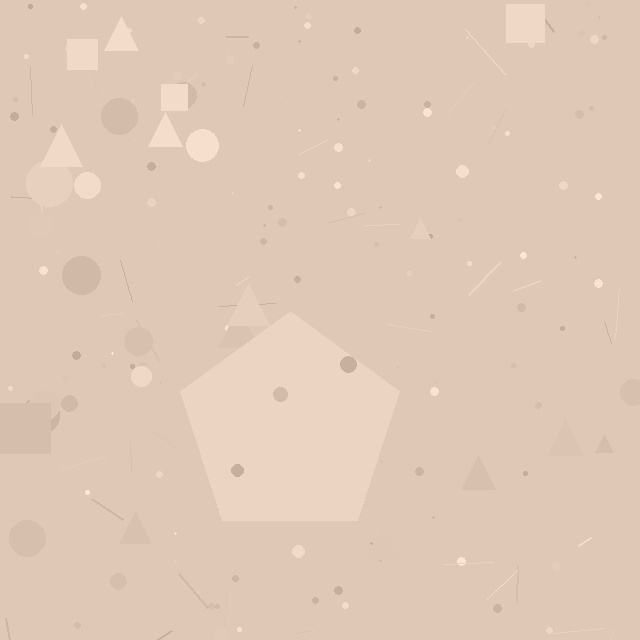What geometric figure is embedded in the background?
A pentagon is embedded in the background.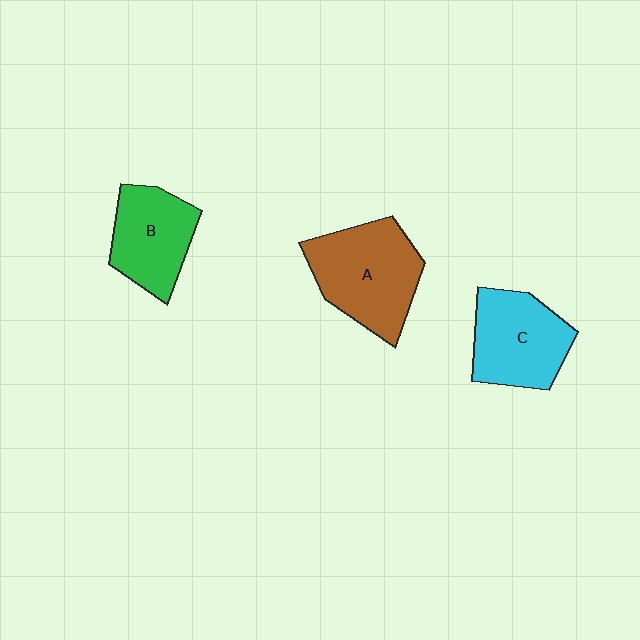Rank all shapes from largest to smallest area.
From largest to smallest: A (brown), C (cyan), B (green).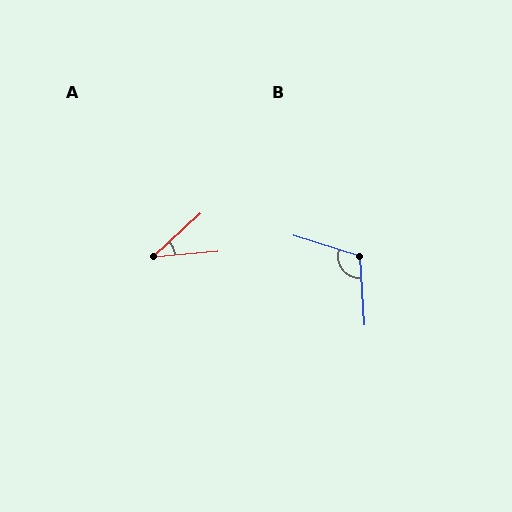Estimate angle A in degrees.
Approximately 38 degrees.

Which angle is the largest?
B, at approximately 111 degrees.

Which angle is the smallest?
A, at approximately 38 degrees.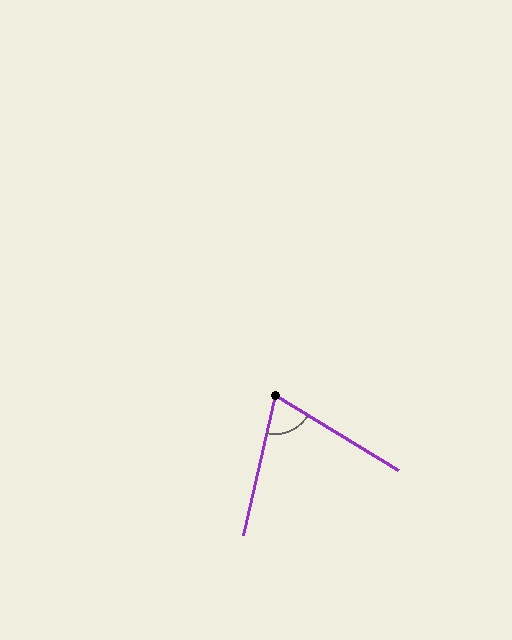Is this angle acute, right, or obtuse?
It is acute.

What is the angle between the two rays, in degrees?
Approximately 72 degrees.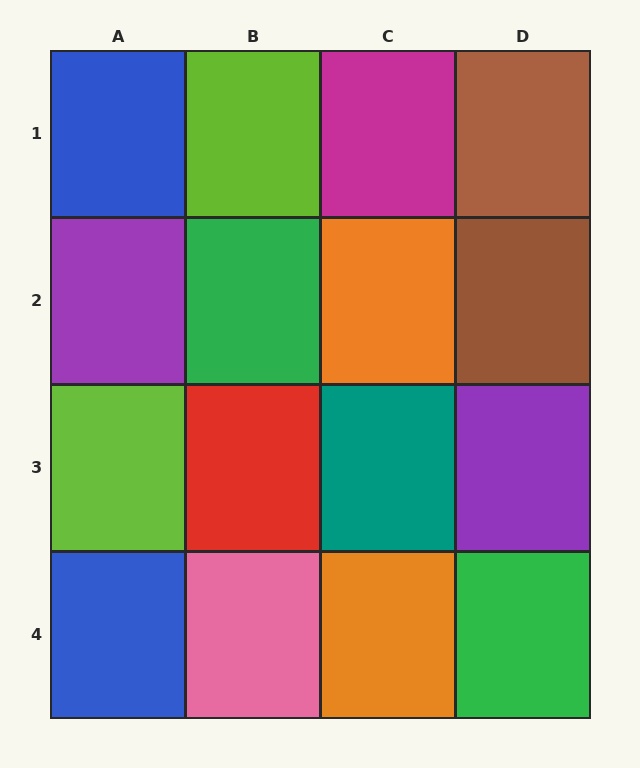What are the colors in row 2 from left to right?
Purple, green, orange, brown.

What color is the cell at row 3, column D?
Purple.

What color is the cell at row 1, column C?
Magenta.